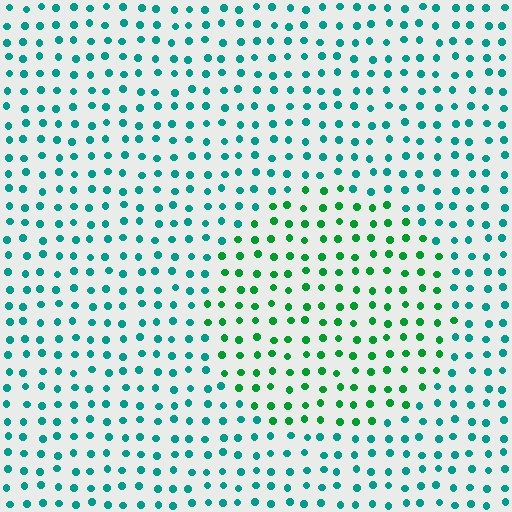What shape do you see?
I see a circle.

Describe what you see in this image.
The image is filled with small teal elements in a uniform arrangement. A circle-shaped region is visible where the elements are tinted to a slightly different hue, forming a subtle color boundary.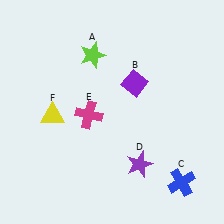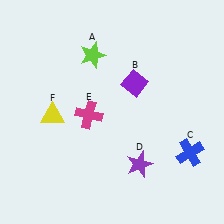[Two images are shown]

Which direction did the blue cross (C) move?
The blue cross (C) moved up.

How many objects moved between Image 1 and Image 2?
1 object moved between the two images.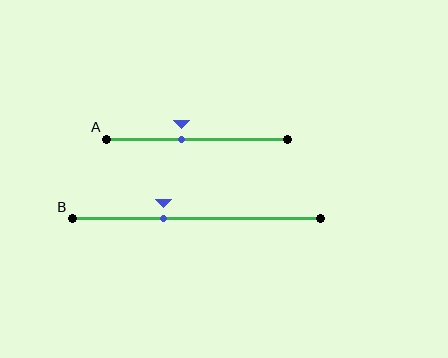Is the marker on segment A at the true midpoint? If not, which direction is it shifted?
No, the marker on segment A is shifted to the left by about 9% of the segment length.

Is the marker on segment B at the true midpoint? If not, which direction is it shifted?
No, the marker on segment B is shifted to the left by about 13% of the segment length.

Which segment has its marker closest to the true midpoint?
Segment A has its marker closest to the true midpoint.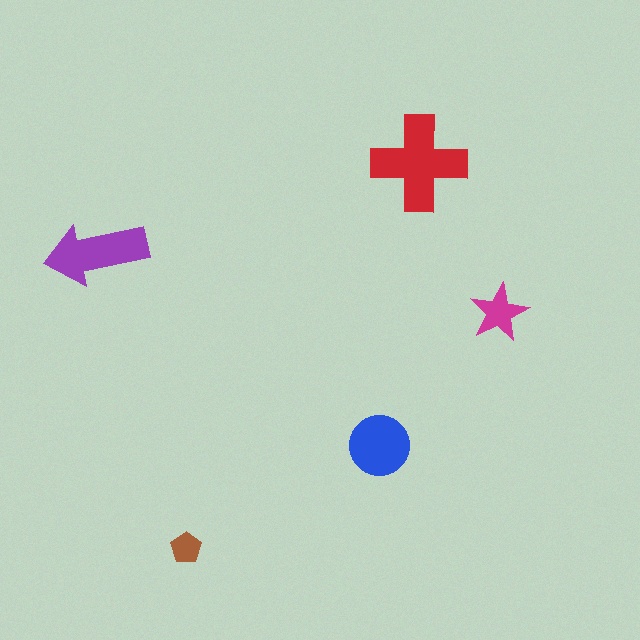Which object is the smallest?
The brown pentagon.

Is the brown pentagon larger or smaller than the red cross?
Smaller.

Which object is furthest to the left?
The purple arrow is leftmost.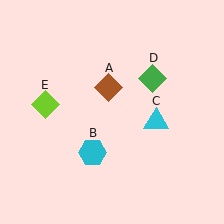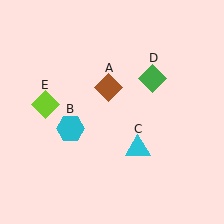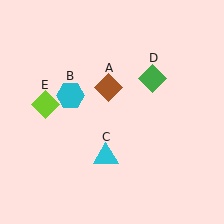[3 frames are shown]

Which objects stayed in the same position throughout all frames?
Brown diamond (object A) and green diamond (object D) and lime diamond (object E) remained stationary.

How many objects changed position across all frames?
2 objects changed position: cyan hexagon (object B), cyan triangle (object C).